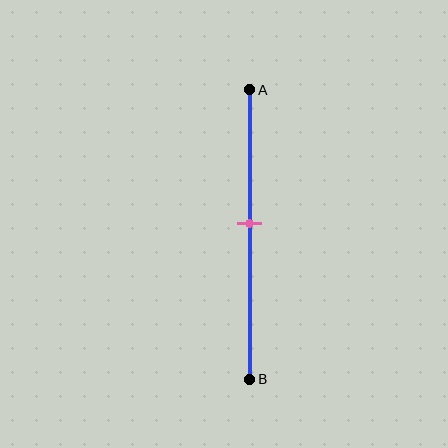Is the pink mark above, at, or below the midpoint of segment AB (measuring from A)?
The pink mark is above the midpoint of segment AB.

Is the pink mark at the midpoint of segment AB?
No, the mark is at about 45% from A, not at the 50% midpoint.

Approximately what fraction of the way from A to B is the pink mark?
The pink mark is approximately 45% of the way from A to B.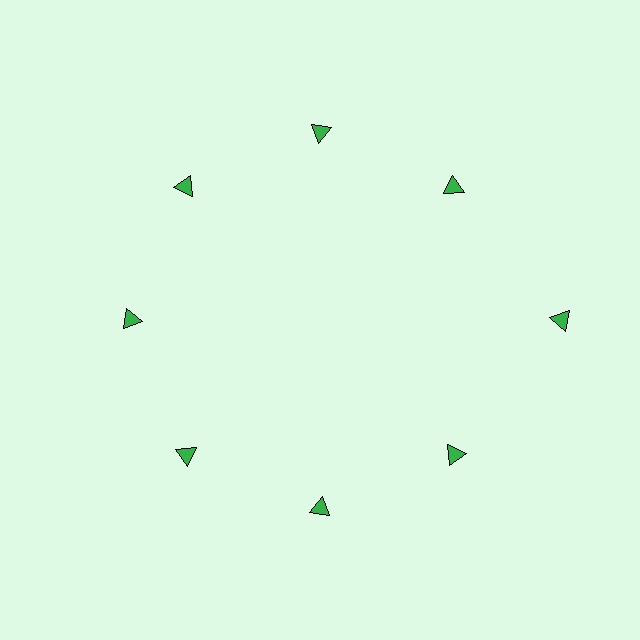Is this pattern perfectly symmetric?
No. The 8 green triangles are arranged in a ring, but one element near the 3 o'clock position is pushed outward from the center, breaking the 8-fold rotational symmetry.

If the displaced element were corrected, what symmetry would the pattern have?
It would have 8-fold rotational symmetry — the pattern would map onto itself every 45 degrees.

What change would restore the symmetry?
The symmetry would be restored by moving it inward, back onto the ring so that all 8 triangles sit at equal angles and equal distance from the center.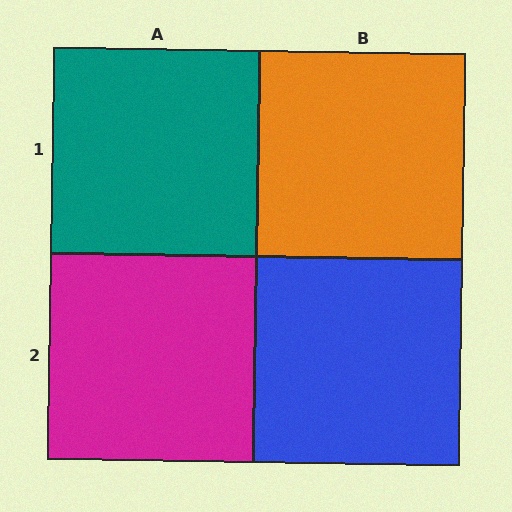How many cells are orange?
1 cell is orange.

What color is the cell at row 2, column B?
Blue.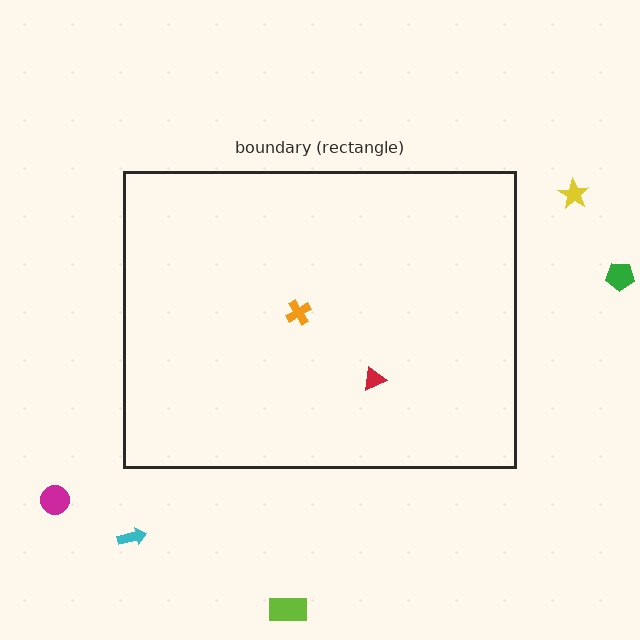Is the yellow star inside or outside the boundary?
Outside.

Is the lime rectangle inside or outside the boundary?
Outside.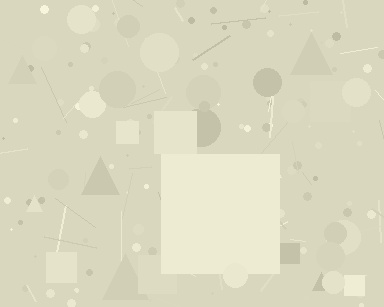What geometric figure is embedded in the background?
A square is embedded in the background.